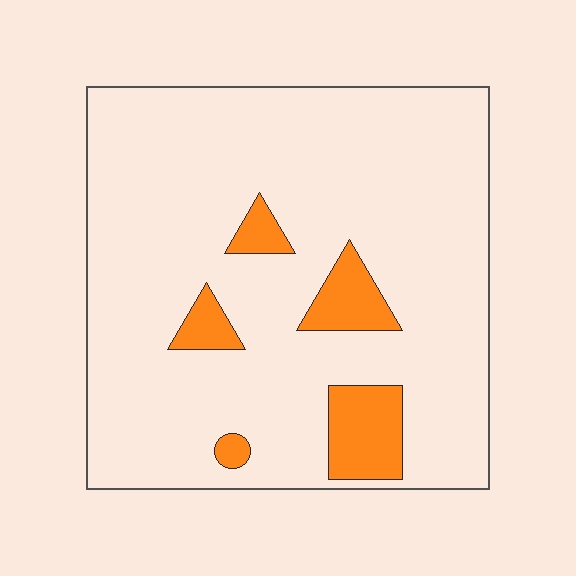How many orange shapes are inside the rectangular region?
5.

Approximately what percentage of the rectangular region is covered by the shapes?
Approximately 10%.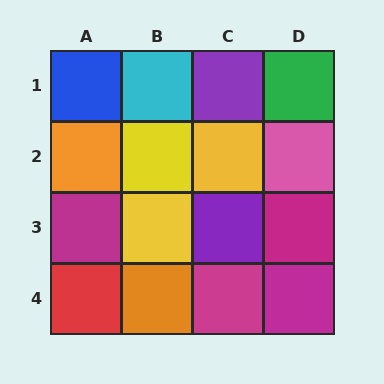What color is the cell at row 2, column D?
Pink.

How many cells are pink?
1 cell is pink.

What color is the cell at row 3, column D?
Magenta.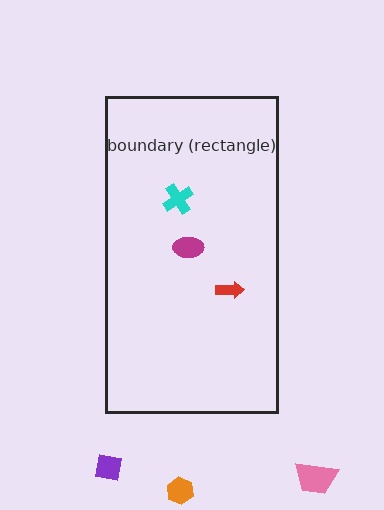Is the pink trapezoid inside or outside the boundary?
Outside.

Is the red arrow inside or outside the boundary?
Inside.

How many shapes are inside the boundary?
3 inside, 3 outside.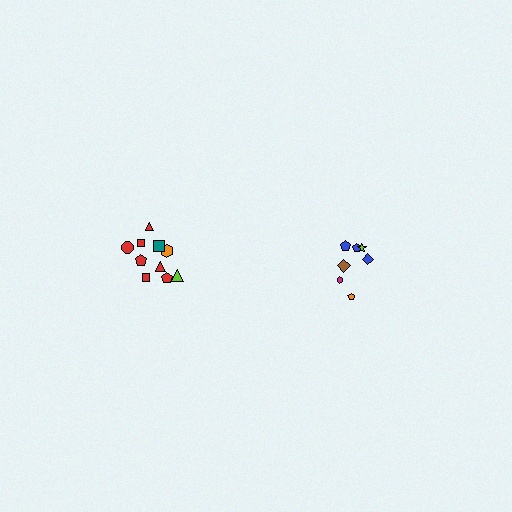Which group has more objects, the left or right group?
The left group.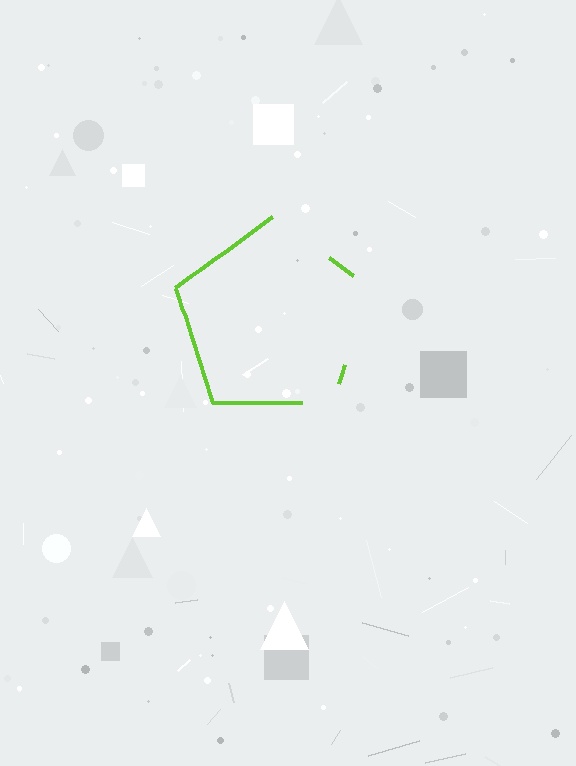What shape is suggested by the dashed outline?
The dashed outline suggests a pentagon.